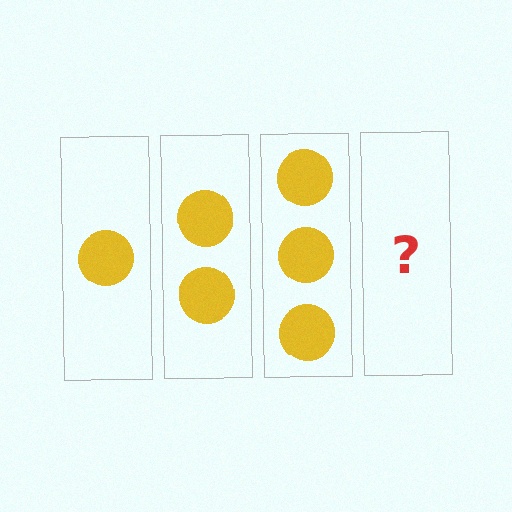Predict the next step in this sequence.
The next step is 4 circles.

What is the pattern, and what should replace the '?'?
The pattern is that each step adds one more circle. The '?' should be 4 circles.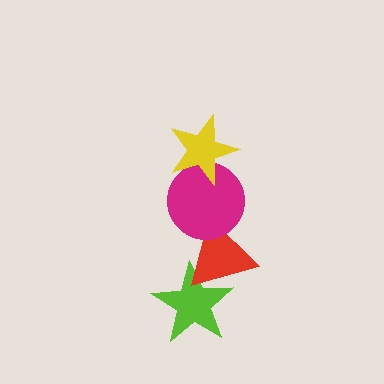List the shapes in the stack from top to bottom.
From top to bottom: the yellow star, the magenta circle, the red triangle, the lime star.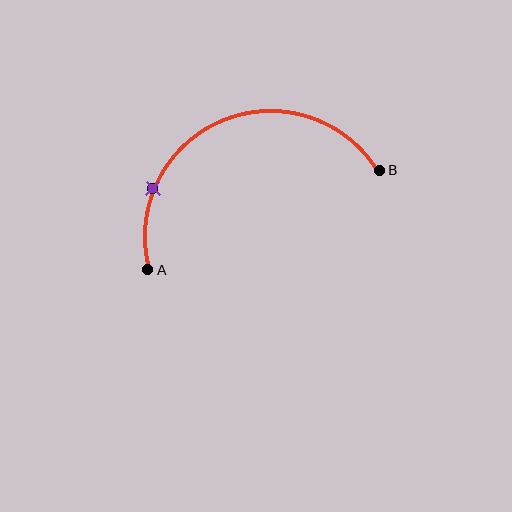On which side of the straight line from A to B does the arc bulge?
The arc bulges above the straight line connecting A and B.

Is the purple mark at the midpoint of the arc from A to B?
No. The purple mark lies on the arc but is closer to endpoint A. The arc midpoint would be at the point on the curve equidistant along the arc from both A and B.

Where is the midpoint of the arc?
The arc midpoint is the point on the curve farthest from the straight line joining A and B. It sits above that line.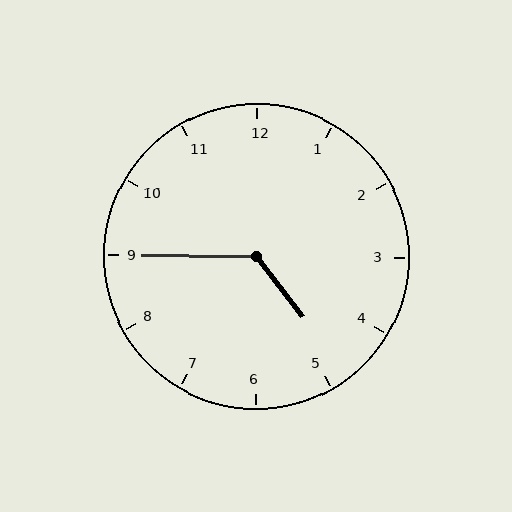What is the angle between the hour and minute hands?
Approximately 128 degrees.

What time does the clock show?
4:45.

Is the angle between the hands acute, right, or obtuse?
It is obtuse.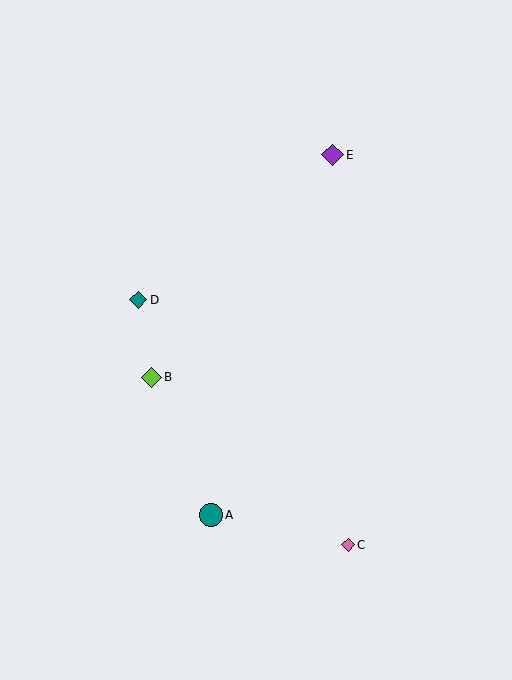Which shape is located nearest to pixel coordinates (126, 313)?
The teal diamond (labeled D) at (138, 300) is nearest to that location.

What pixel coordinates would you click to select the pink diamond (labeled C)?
Click at (348, 545) to select the pink diamond C.